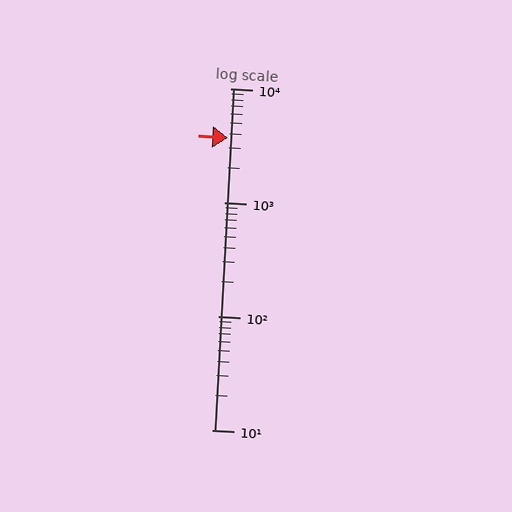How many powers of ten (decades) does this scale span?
The scale spans 3 decades, from 10 to 10000.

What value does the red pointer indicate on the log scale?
The pointer indicates approximately 3700.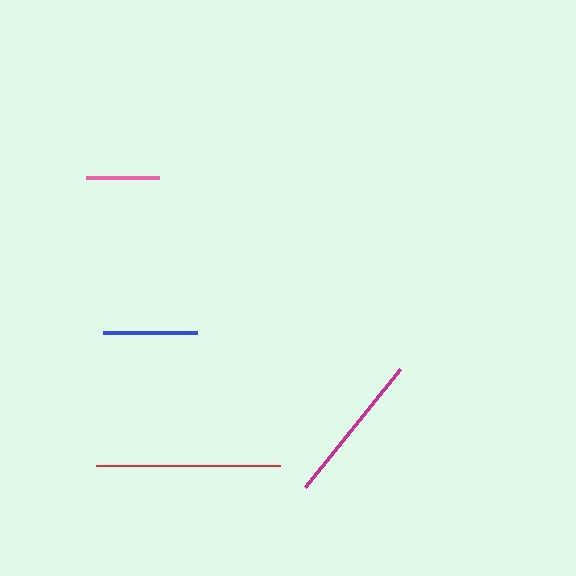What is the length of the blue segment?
The blue segment is approximately 94 pixels long.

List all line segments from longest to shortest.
From longest to shortest: red, magenta, blue, pink.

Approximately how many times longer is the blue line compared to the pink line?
The blue line is approximately 1.3 times the length of the pink line.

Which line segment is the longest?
The red line is the longest at approximately 184 pixels.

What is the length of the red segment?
The red segment is approximately 184 pixels long.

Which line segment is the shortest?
The pink line is the shortest at approximately 73 pixels.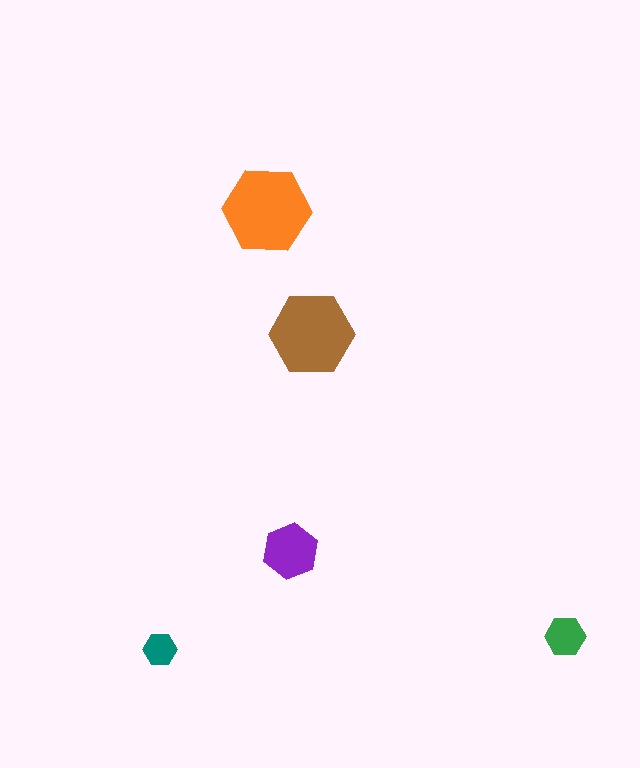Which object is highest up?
The orange hexagon is topmost.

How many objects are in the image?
There are 5 objects in the image.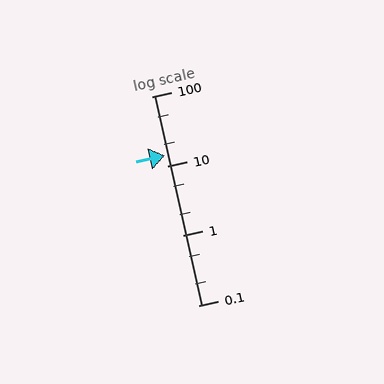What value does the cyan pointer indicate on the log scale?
The pointer indicates approximately 14.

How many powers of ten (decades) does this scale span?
The scale spans 3 decades, from 0.1 to 100.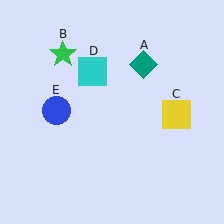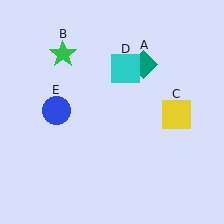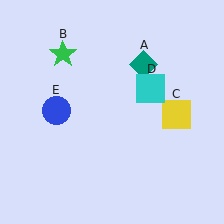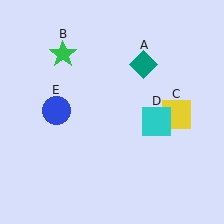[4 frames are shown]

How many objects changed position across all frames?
1 object changed position: cyan square (object D).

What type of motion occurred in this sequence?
The cyan square (object D) rotated clockwise around the center of the scene.